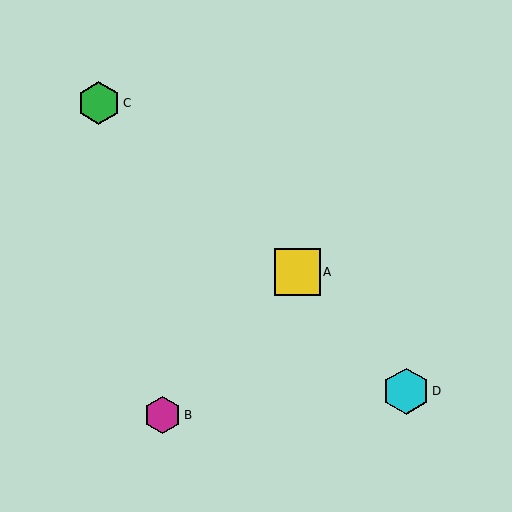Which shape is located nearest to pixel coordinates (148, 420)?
The magenta hexagon (labeled B) at (163, 415) is nearest to that location.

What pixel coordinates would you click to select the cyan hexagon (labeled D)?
Click at (406, 391) to select the cyan hexagon D.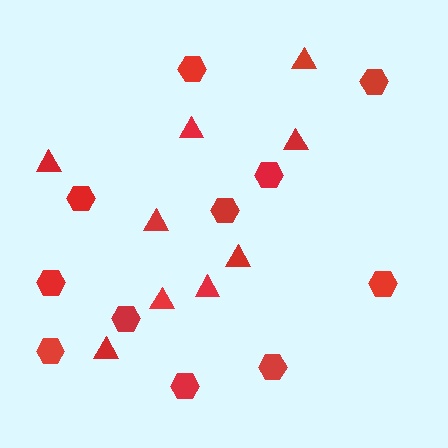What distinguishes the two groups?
There are 2 groups: one group of triangles (9) and one group of hexagons (11).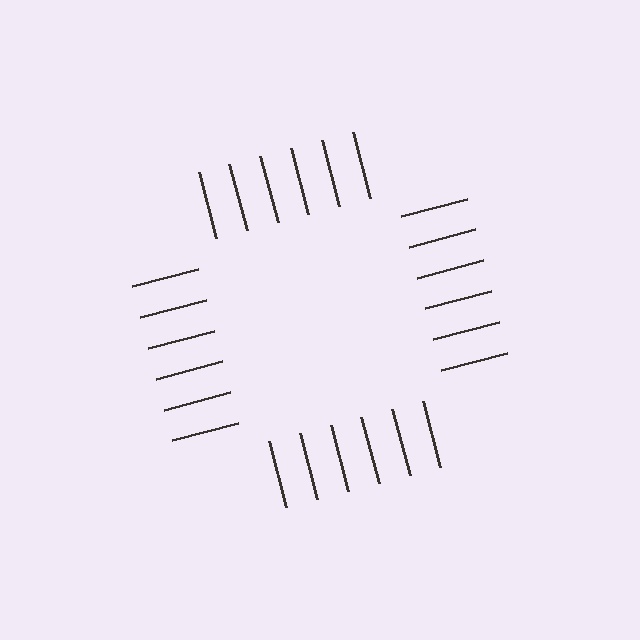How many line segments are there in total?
24 — 6 along each of the 4 edges.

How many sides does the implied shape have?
4 sides — the line-ends trace a square.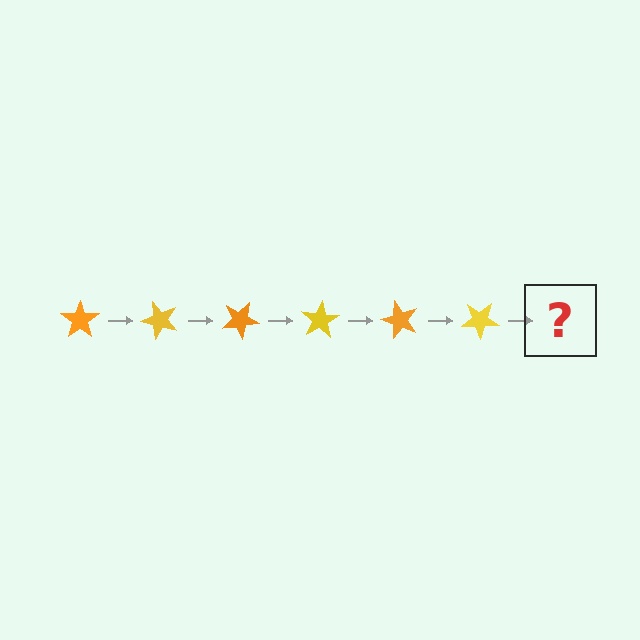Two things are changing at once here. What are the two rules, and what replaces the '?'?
The two rules are that it rotates 50 degrees each step and the color cycles through orange and yellow. The '?' should be an orange star, rotated 300 degrees from the start.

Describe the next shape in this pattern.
It should be an orange star, rotated 300 degrees from the start.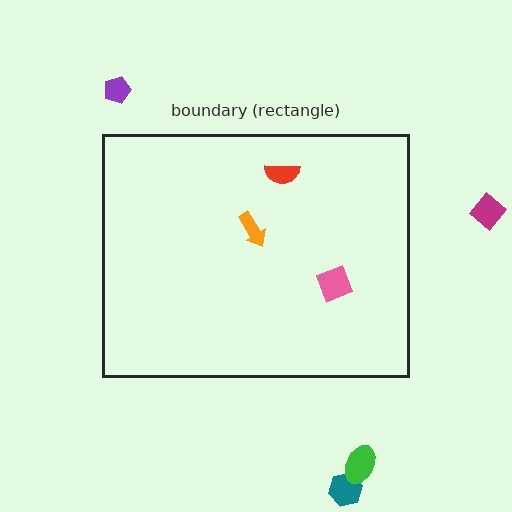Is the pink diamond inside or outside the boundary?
Inside.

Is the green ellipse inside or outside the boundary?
Outside.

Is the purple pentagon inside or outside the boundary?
Outside.